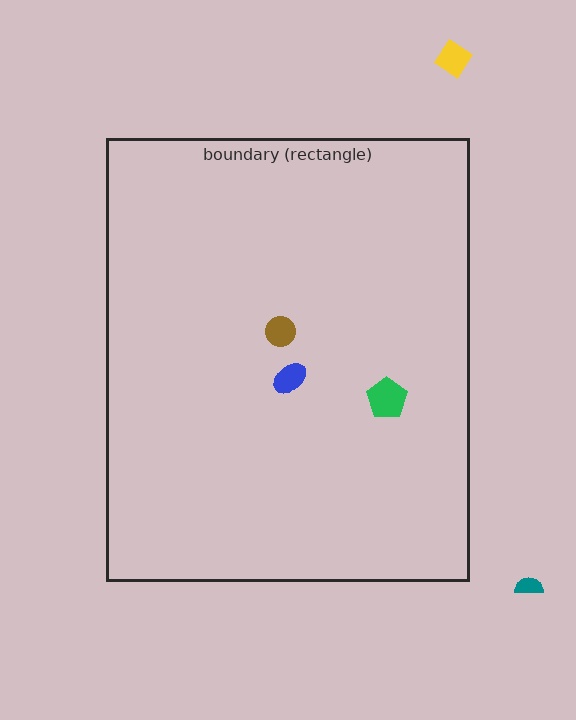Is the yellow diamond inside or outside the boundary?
Outside.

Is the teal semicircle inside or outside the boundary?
Outside.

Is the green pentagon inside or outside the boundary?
Inside.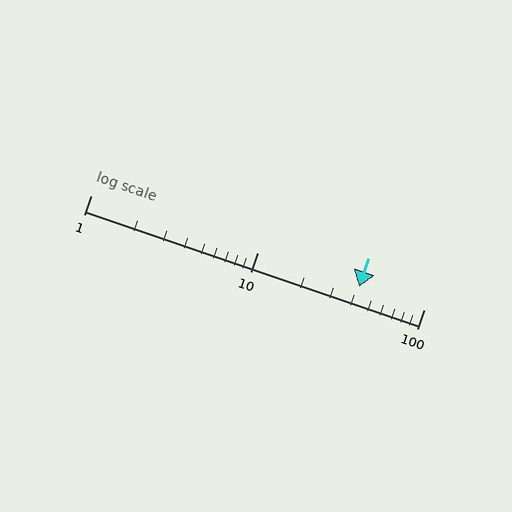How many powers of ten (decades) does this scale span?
The scale spans 2 decades, from 1 to 100.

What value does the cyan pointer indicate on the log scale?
The pointer indicates approximately 41.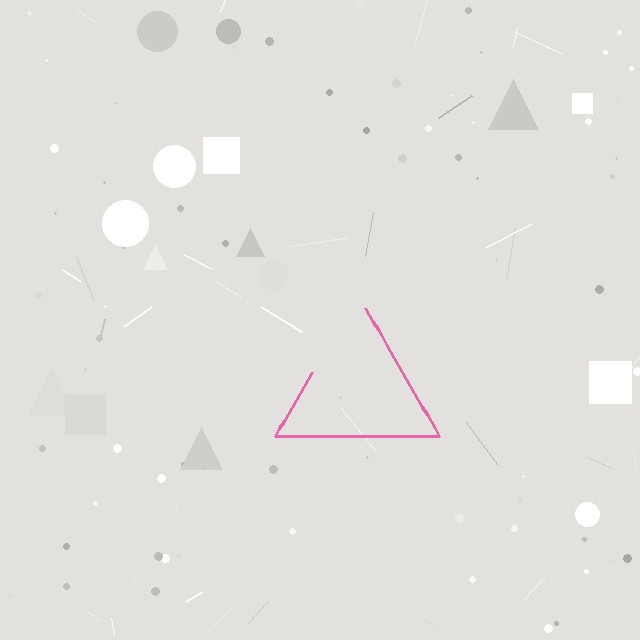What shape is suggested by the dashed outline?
The dashed outline suggests a triangle.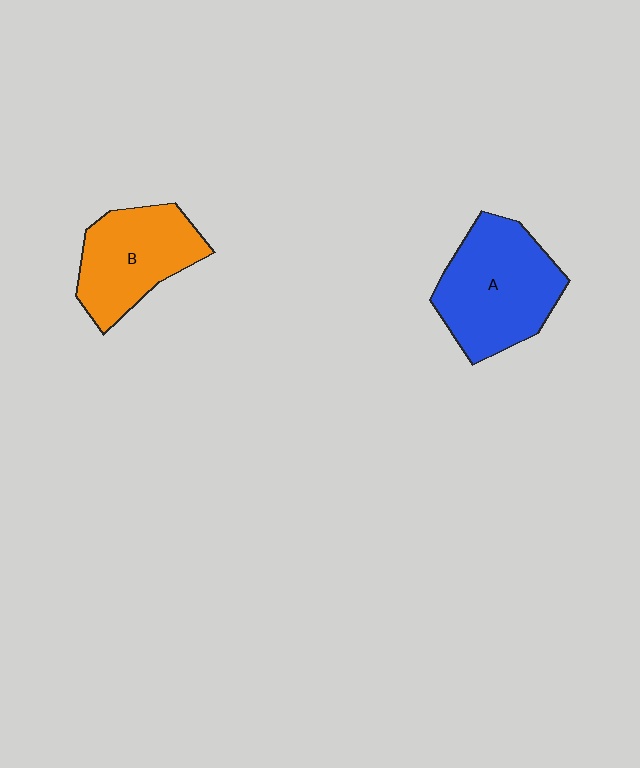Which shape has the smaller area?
Shape B (orange).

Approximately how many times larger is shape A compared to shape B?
Approximately 1.2 times.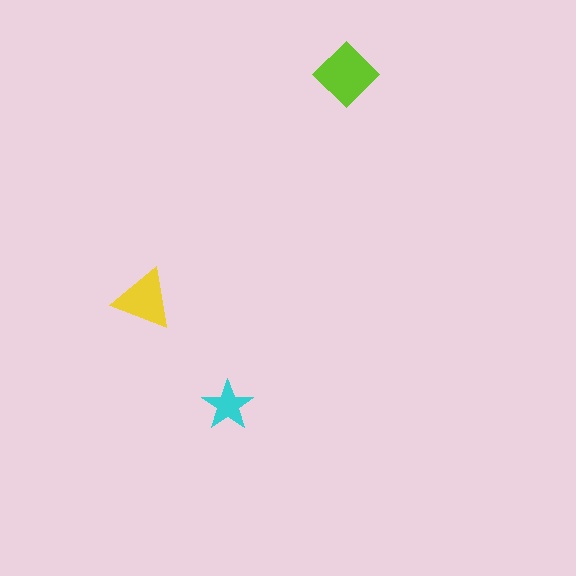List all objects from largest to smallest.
The lime diamond, the yellow triangle, the cyan star.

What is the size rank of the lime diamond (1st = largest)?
1st.